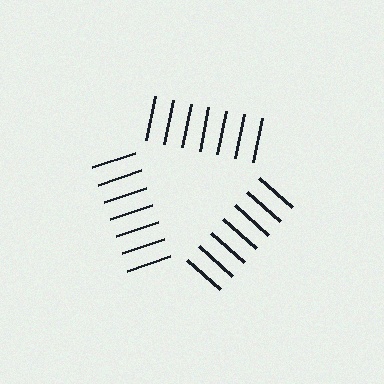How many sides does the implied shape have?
3 sides — the line-ends trace a triangle.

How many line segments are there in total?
21 — 7 along each of the 3 edges.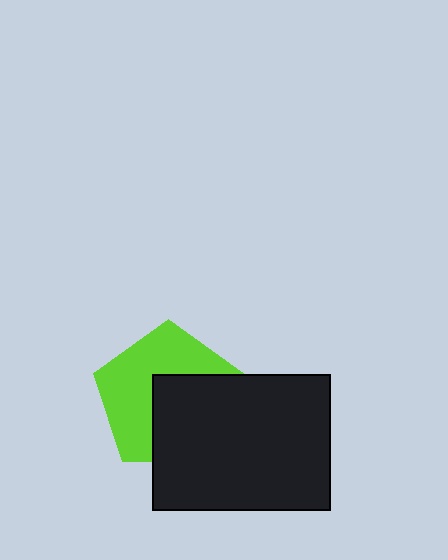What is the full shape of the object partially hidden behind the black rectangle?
The partially hidden object is a lime pentagon.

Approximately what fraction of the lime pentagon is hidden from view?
Roughly 46% of the lime pentagon is hidden behind the black rectangle.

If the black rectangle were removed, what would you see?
You would see the complete lime pentagon.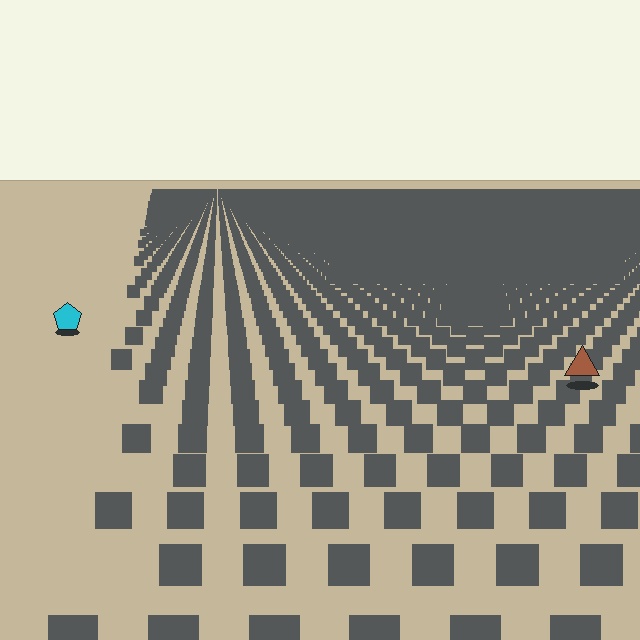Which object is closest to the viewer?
The brown triangle is closest. The texture marks near it are larger and more spread out.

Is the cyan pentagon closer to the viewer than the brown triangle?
No. The brown triangle is closer — you can tell from the texture gradient: the ground texture is coarser near it.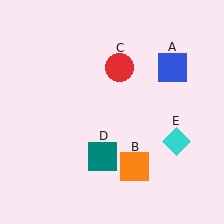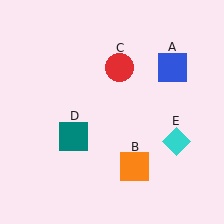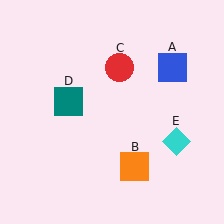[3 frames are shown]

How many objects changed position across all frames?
1 object changed position: teal square (object D).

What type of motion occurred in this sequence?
The teal square (object D) rotated clockwise around the center of the scene.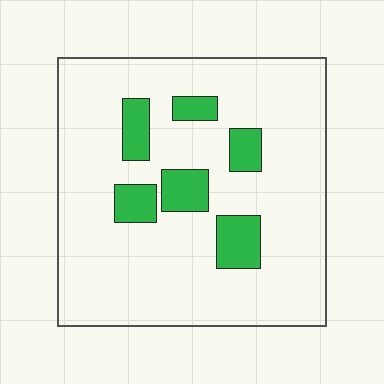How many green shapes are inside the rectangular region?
6.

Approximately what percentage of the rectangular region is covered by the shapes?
Approximately 15%.